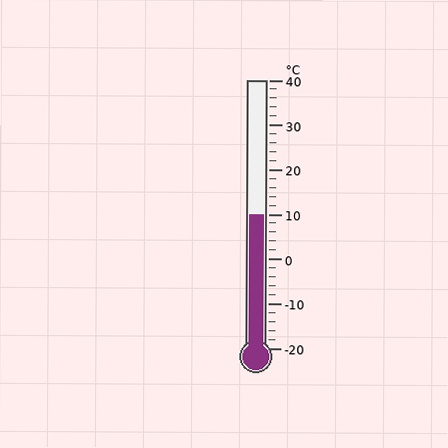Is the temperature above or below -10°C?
The temperature is above -10°C.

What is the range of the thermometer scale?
The thermometer scale ranges from -20°C to 40°C.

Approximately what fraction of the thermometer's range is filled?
The thermometer is filled to approximately 50% of its range.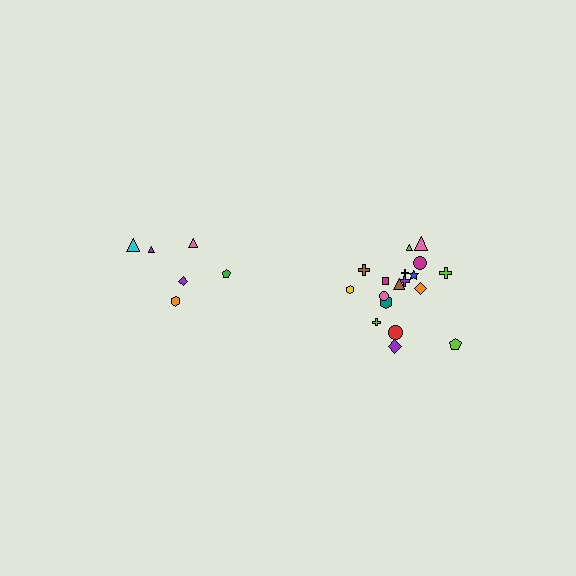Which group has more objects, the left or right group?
The right group.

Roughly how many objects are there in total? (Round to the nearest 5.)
Roughly 25 objects in total.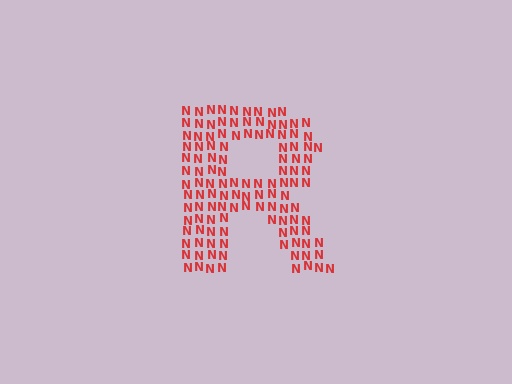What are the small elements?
The small elements are letter N's.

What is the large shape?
The large shape is the letter R.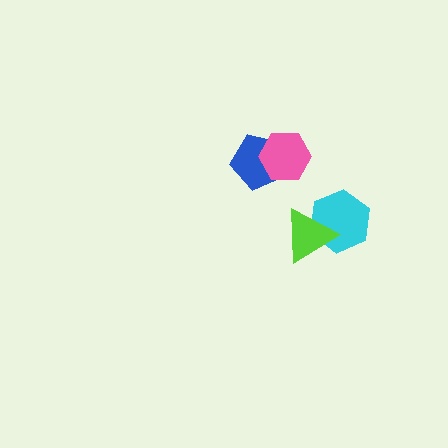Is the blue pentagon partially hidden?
Yes, it is partially covered by another shape.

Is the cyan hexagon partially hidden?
Yes, it is partially covered by another shape.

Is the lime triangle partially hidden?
No, no other shape covers it.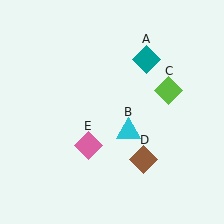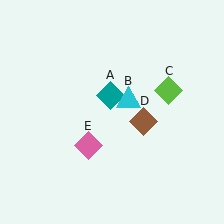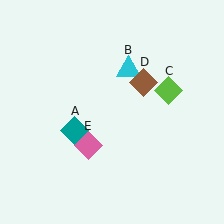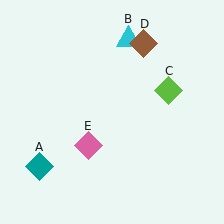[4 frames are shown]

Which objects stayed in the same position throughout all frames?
Lime diamond (object C) and pink diamond (object E) remained stationary.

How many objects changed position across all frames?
3 objects changed position: teal diamond (object A), cyan triangle (object B), brown diamond (object D).